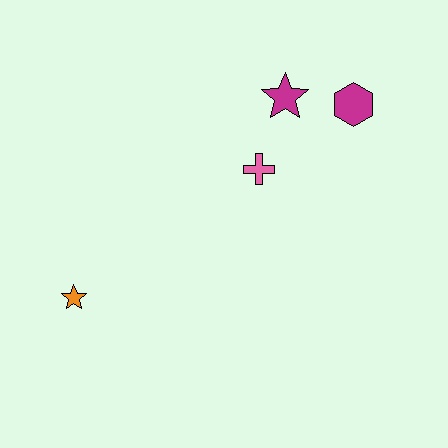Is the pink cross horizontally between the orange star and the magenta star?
Yes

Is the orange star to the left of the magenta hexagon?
Yes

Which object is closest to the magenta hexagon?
The magenta star is closest to the magenta hexagon.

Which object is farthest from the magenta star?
The orange star is farthest from the magenta star.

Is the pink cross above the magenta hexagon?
No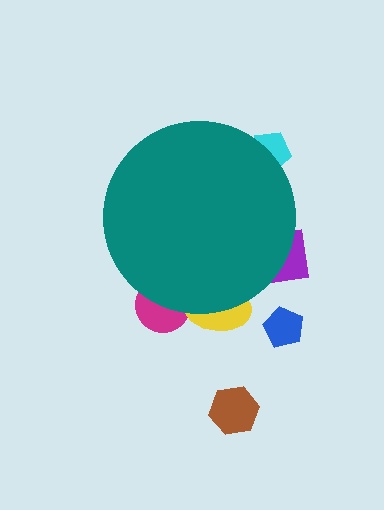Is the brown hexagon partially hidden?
No, the brown hexagon is fully visible.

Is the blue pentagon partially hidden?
No, the blue pentagon is fully visible.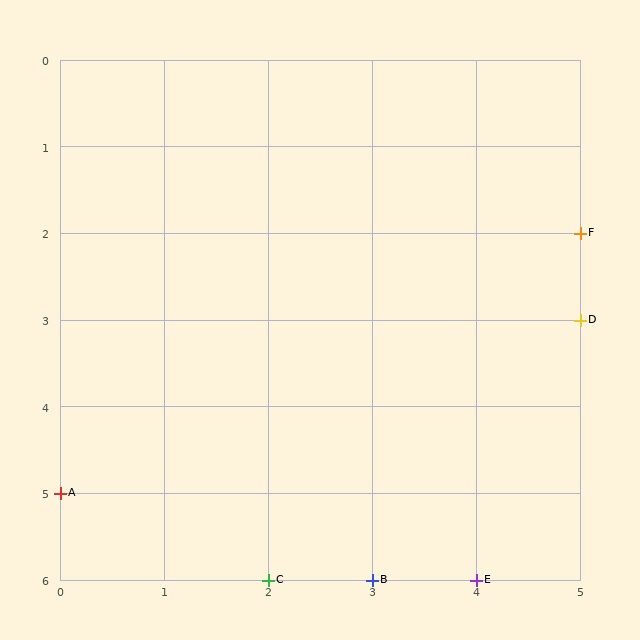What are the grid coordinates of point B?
Point B is at grid coordinates (3, 6).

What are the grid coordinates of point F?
Point F is at grid coordinates (5, 2).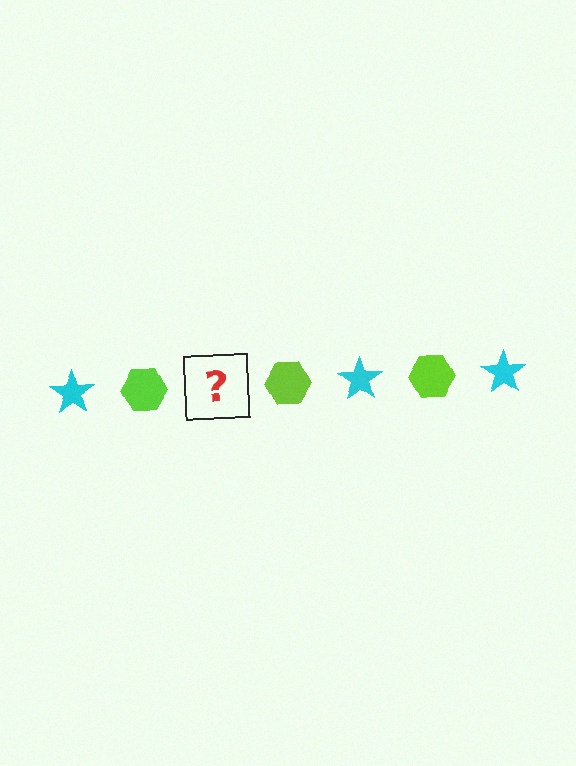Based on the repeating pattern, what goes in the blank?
The blank should be a cyan star.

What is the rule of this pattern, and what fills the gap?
The rule is that the pattern alternates between cyan star and lime hexagon. The gap should be filled with a cyan star.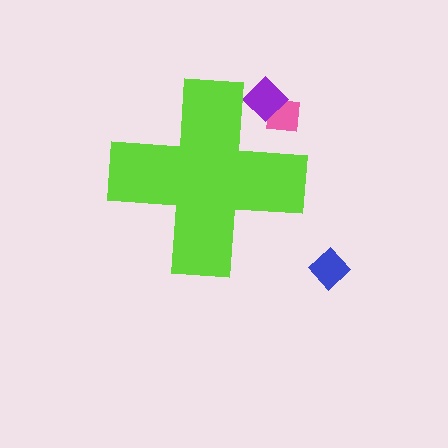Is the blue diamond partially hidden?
No, the blue diamond is fully visible.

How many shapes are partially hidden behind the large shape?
2 shapes are partially hidden.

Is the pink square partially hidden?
Yes, the pink square is partially hidden behind the lime cross.